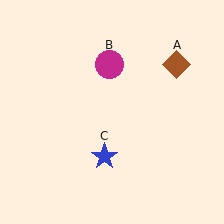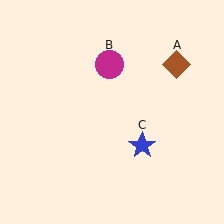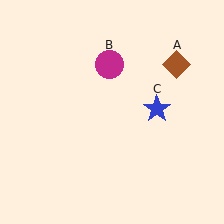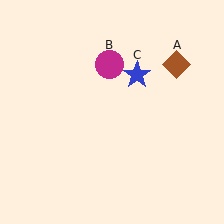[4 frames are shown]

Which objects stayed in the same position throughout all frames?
Brown diamond (object A) and magenta circle (object B) remained stationary.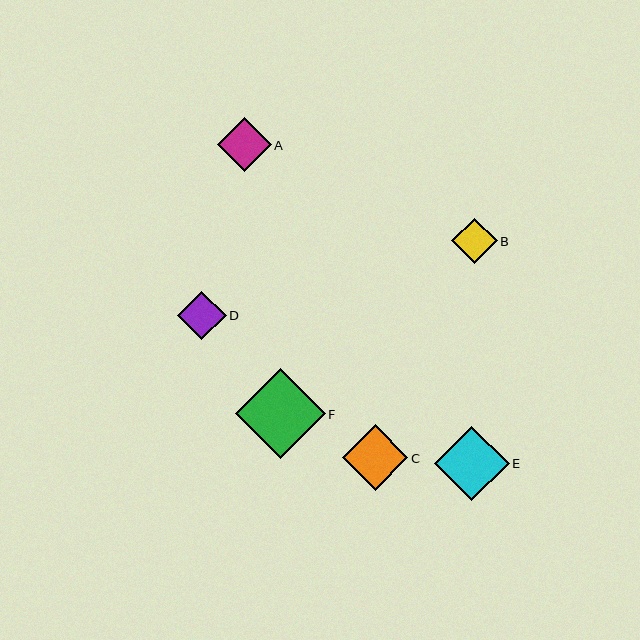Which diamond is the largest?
Diamond F is the largest with a size of approximately 90 pixels.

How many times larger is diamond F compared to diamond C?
Diamond F is approximately 1.4 times the size of diamond C.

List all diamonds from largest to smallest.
From largest to smallest: F, E, C, A, D, B.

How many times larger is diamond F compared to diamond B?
Diamond F is approximately 2.0 times the size of diamond B.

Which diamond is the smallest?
Diamond B is the smallest with a size of approximately 46 pixels.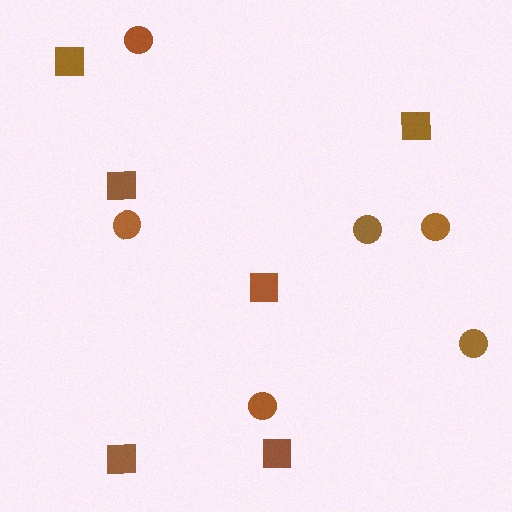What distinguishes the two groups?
There are 2 groups: one group of squares (6) and one group of circles (6).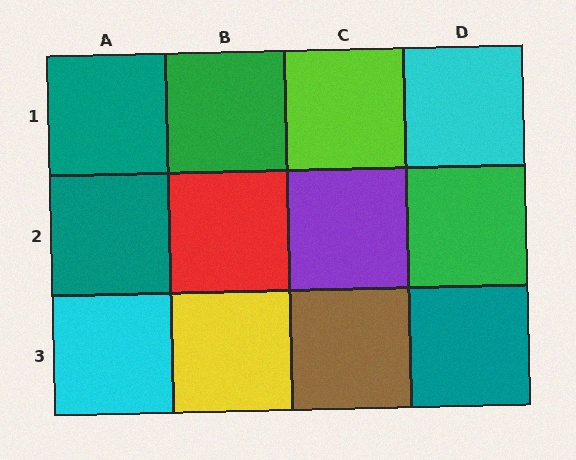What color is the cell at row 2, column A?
Teal.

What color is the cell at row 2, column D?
Green.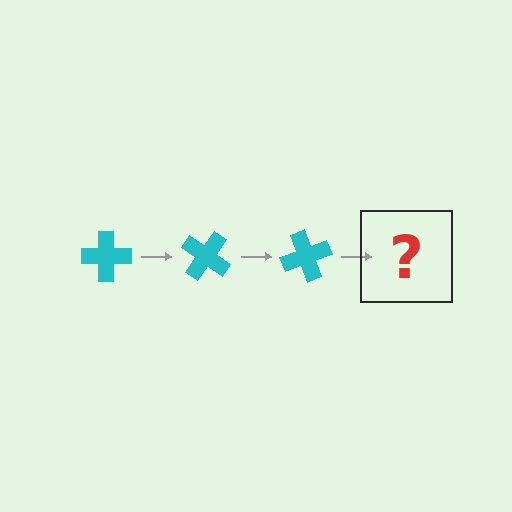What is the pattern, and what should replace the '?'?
The pattern is that the cross rotates 35 degrees each step. The '?' should be a cyan cross rotated 105 degrees.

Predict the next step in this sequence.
The next step is a cyan cross rotated 105 degrees.